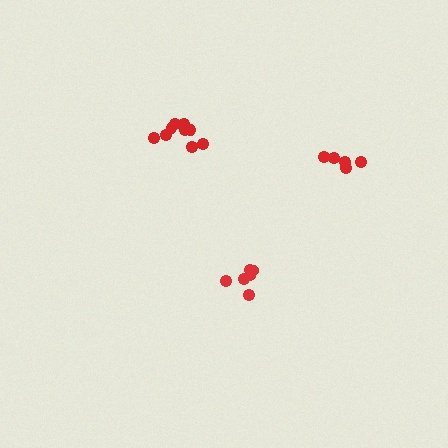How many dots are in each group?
Group 1: 9 dots, Group 2: 6 dots, Group 3: 5 dots (20 total).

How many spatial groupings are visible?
There are 3 spatial groupings.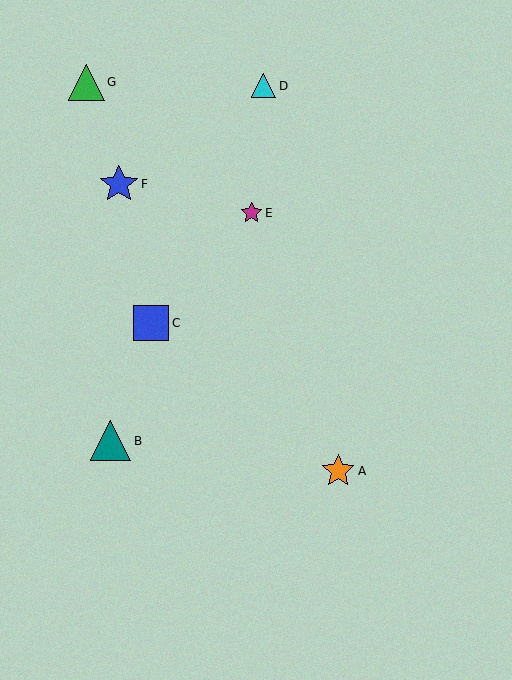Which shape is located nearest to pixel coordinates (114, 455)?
The teal triangle (labeled B) at (111, 441) is nearest to that location.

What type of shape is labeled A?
Shape A is an orange star.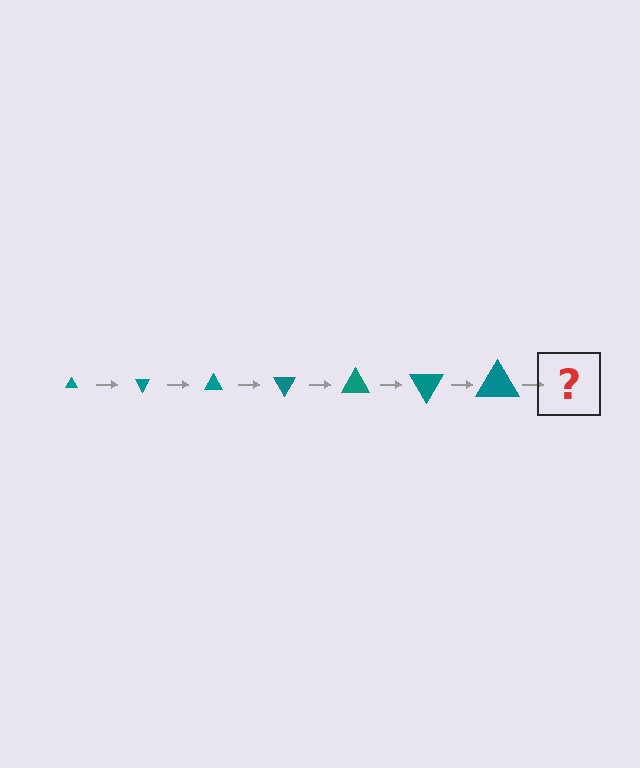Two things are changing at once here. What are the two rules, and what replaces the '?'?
The two rules are that the triangle grows larger each step and it rotates 60 degrees each step. The '?' should be a triangle, larger than the previous one and rotated 420 degrees from the start.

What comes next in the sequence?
The next element should be a triangle, larger than the previous one and rotated 420 degrees from the start.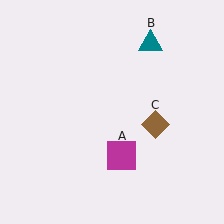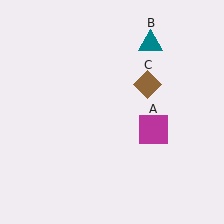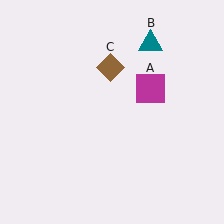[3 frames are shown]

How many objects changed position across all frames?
2 objects changed position: magenta square (object A), brown diamond (object C).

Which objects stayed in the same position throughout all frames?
Teal triangle (object B) remained stationary.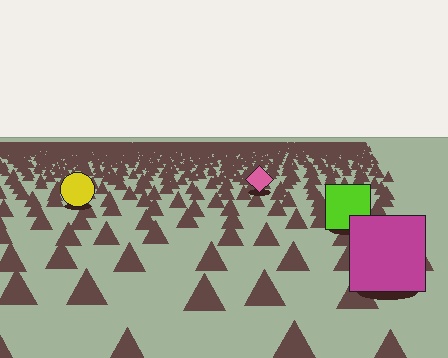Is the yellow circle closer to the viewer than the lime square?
No. The lime square is closer — you can tell from the texture gradient: the ground texture is coarser near it.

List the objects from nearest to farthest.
From nearest to farthest: the magenta square, the lime square, the yellow circle, the pink diamond.